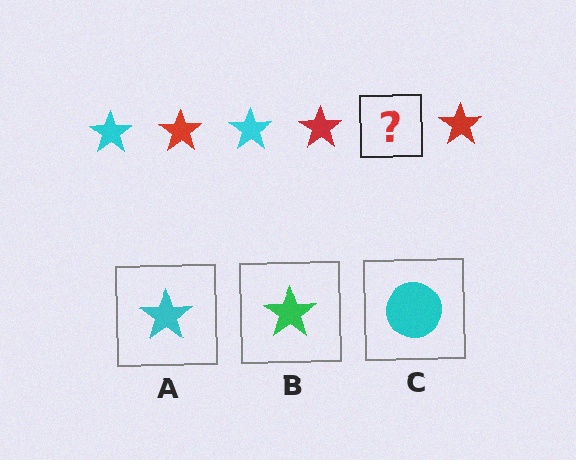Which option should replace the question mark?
Option A.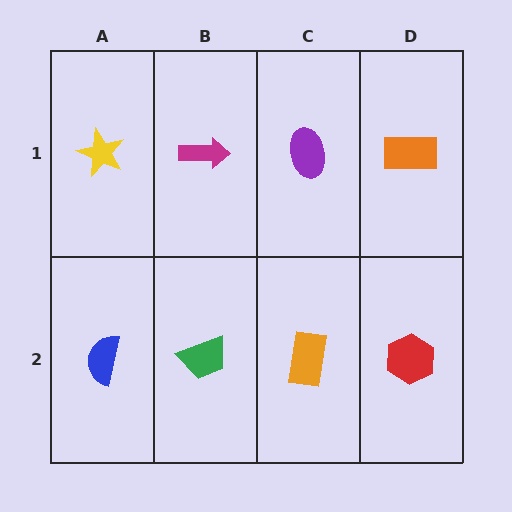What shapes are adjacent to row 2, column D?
An orange rectangle (row 1, column D), an orange rectangle (row 2, column C).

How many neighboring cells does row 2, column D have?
2.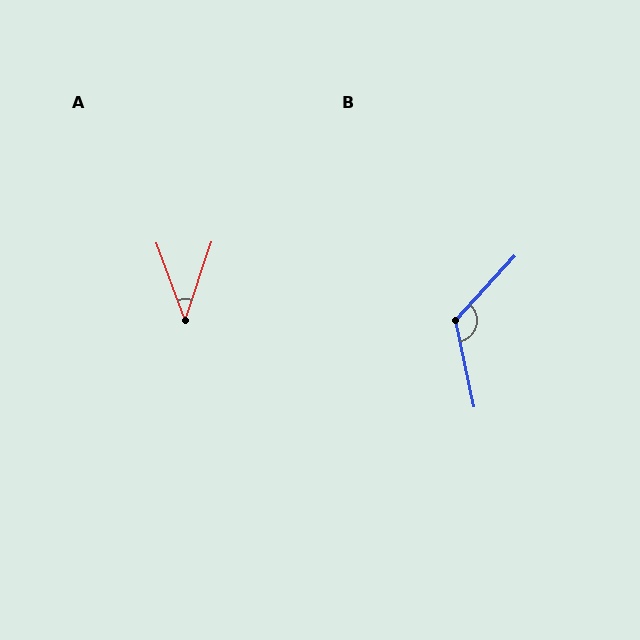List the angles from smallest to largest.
A (39°), B (125°).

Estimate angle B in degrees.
Approximately 125 degrees.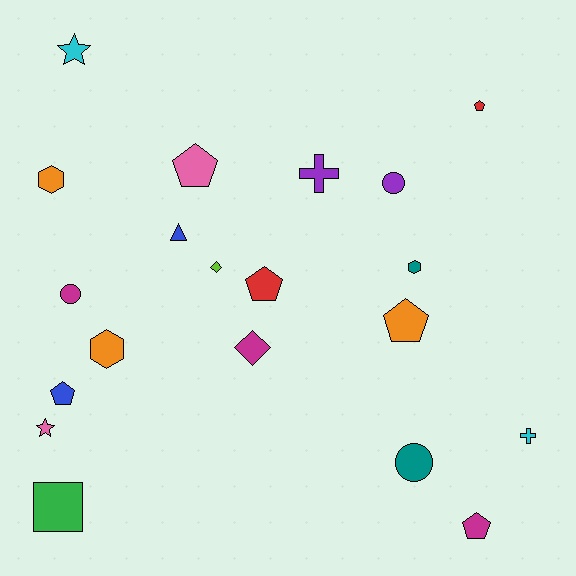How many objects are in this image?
There are 20 objects.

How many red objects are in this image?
There are 2 red objects.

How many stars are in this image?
There are 2 stars.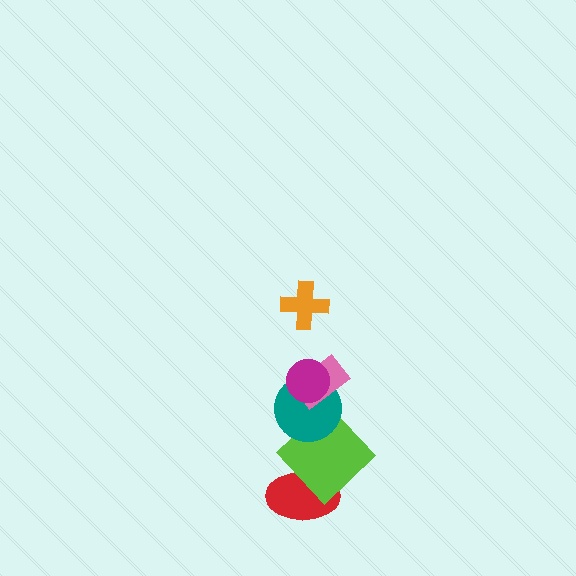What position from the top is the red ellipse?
The red ellipse is 6th from the top.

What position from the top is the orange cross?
The orange cross is 1st from the top.